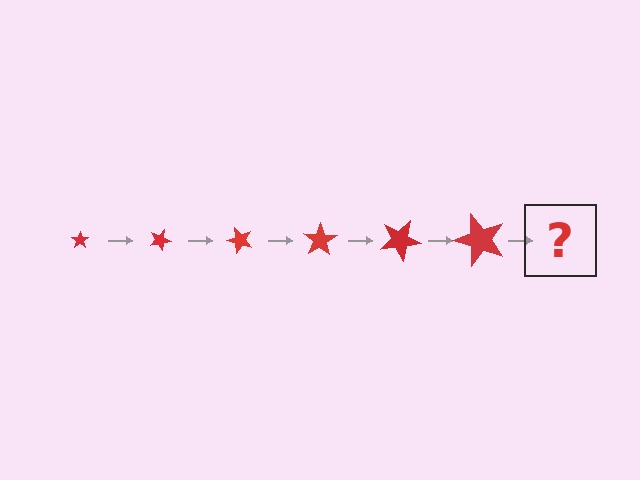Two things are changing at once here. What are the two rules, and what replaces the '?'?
The two rules are that the star grows larger each step and it rotates 25 degrees each step. The '?' should be a star, larger than the previous one and rotated 150 degrees from the start.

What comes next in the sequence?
The next element should be a star, larger than the previous one and rotated 150 degrees from the start.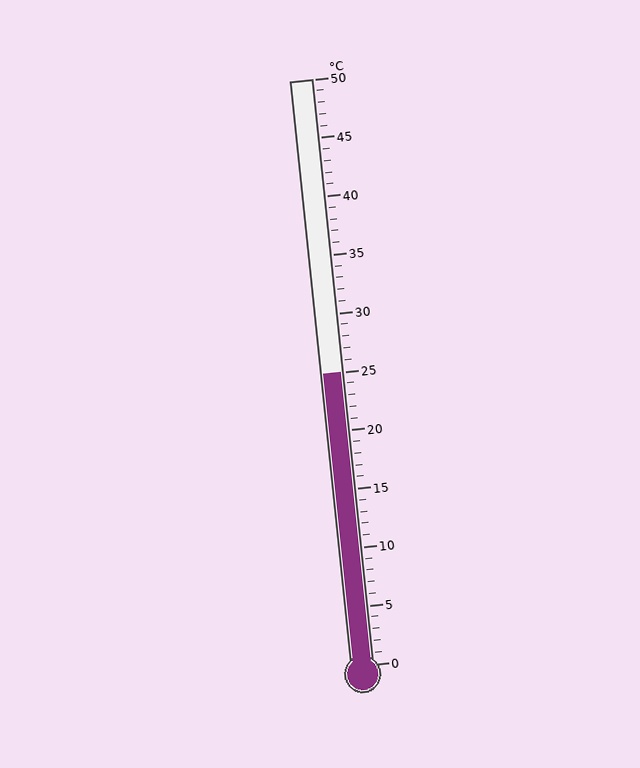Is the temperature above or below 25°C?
The temperature is at 25°C.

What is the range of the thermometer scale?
The thermometer scale ranges from 0°C to 50°C.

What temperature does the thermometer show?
The thermometer shows approximately 25°C.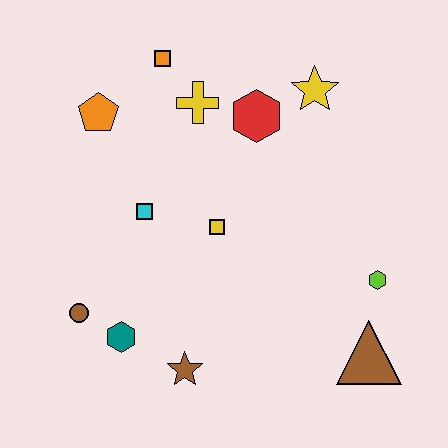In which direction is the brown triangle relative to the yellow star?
The brown triangle is below the yellow star.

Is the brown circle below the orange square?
Yes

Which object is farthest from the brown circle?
The yellow star is farthest from the brown circle.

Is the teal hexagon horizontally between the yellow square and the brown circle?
Yes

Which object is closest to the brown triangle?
The lime hexagon is closest to the brown triangle.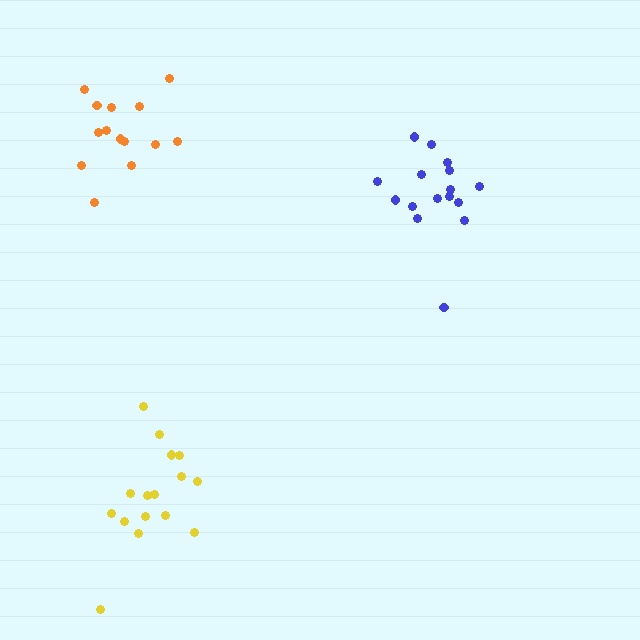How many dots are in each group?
Group 1: 16 dots, Group 2: 14 dots, Group 3: 16 dots (46 total).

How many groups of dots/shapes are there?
There are 3 groups.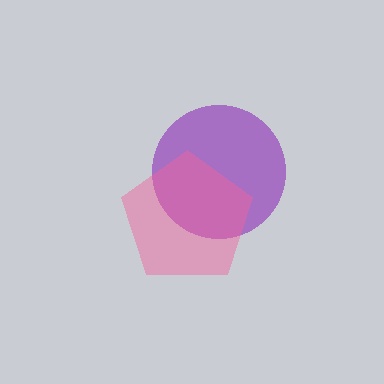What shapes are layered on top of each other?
The layered shapes are: a purple circle, a pink pentagon.